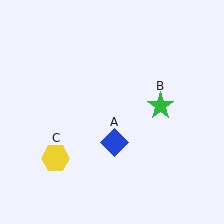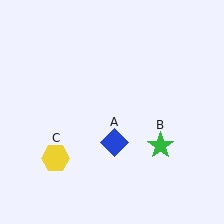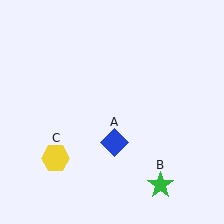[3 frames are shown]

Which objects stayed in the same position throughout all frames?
Blue diamond (object A) and yellow hexagon (object C) remained stationary.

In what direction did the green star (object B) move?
The green star (object B) moved down.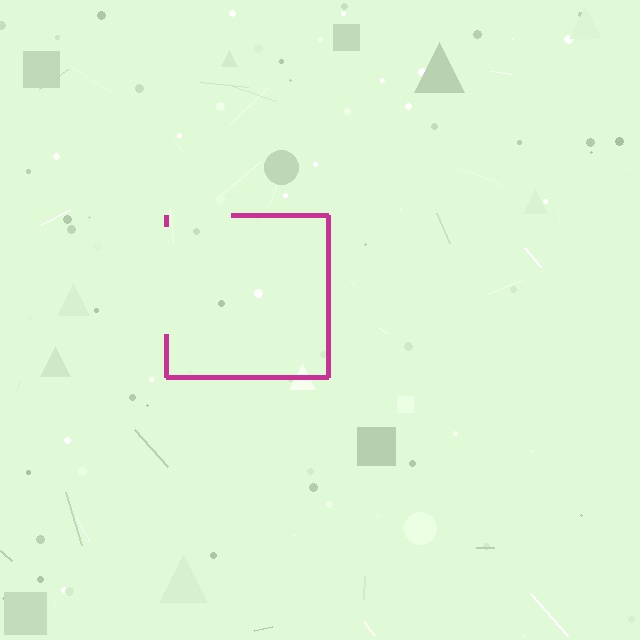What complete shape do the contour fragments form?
The contour fragments form a square.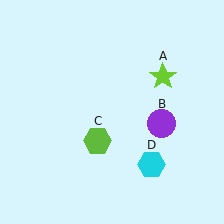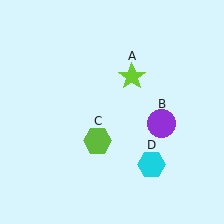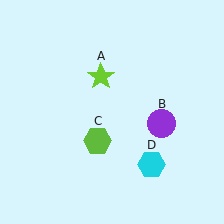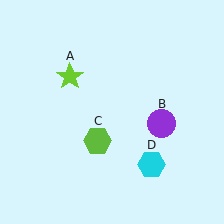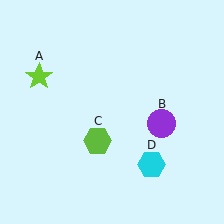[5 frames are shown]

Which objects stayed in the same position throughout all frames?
Purple circle (object B) and lime hexagon (object C) and cyan hexagon (object D) remained stationary.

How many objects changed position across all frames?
1 object changed position: lime star (object A).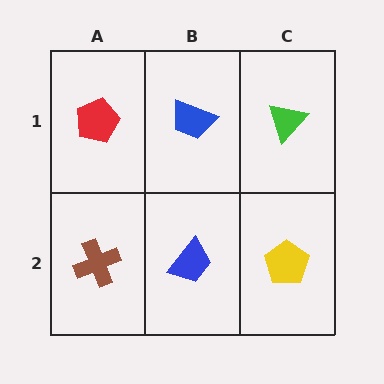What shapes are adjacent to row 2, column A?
A red pentagon (row 1, column A), a blue trapezoid (row 2, column B).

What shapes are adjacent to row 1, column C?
A yellow pentagon (row 2, column C), a blue trapezoid (row 1, column B).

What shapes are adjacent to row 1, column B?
A blue trapezoid (row 2, column B), a red pentagon (row 1, column A), a green triangle (row 1, column C).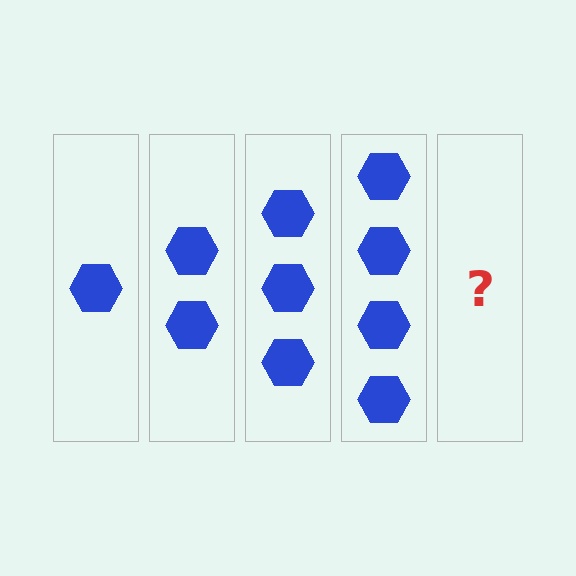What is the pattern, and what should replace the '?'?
The pattern is that each step adds one more hexagon. The '?' should be 5 hexagons.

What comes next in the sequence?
The next element should be 5 hexagons.